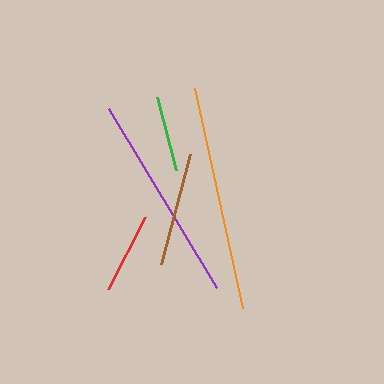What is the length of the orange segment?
The orange segment is approximately 225 pixels long.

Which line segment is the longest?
The orange line is the longest at approximately 225 pixels.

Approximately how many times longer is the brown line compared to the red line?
The brown line is approximately 1.4 times the length of the red line.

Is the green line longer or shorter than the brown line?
The brown line is longer than the green line.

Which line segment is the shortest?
The green line is the shortest at approximately 75 pixels.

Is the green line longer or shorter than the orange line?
The orange line is longer than the green line.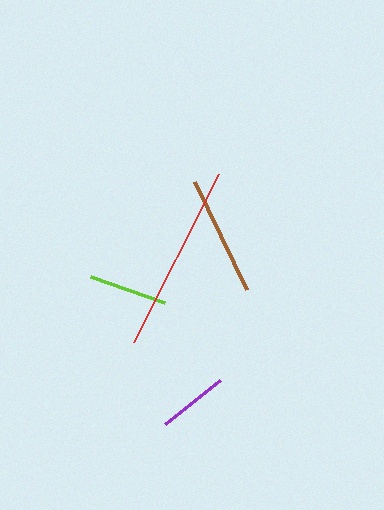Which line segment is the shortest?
The purple line is the shortest at approximately 70 pixels.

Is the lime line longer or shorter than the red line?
The red line is longer than the lime line.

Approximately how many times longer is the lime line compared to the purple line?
The lime line is approximately 1.1 times the length of the purple line.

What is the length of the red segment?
The red segment is approximately 188 pixels long.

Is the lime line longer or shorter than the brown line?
The brown line is longer than the lime line.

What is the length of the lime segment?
The lime segment is approximately 79 pixels long.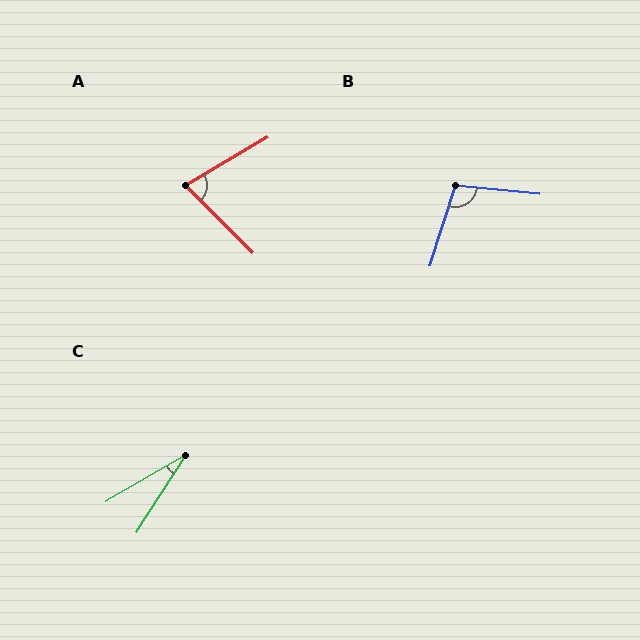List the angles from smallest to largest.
C (27°), A (75°), B (102°).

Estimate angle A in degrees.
Approximately 75 degrees.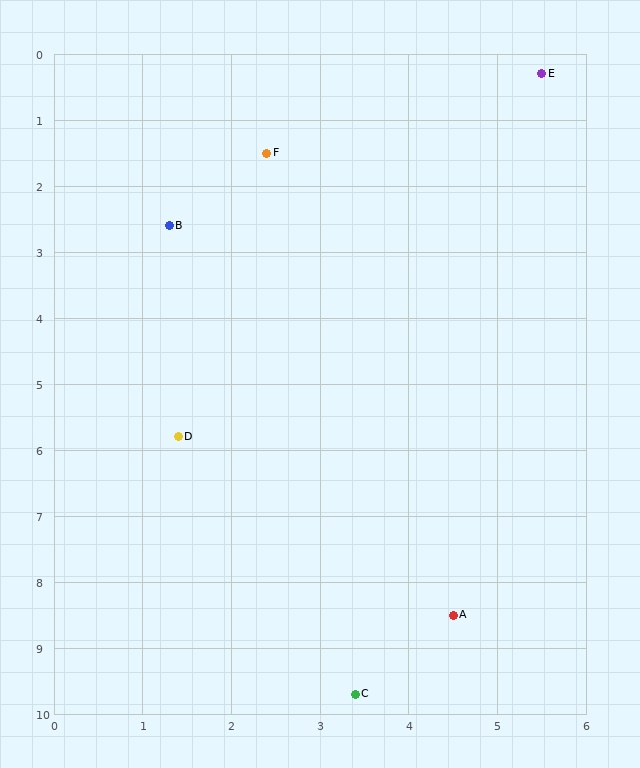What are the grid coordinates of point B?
Point B is at approximately (1.3, 2.6).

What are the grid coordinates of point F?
Point F is at approximately (2.4, 1.5).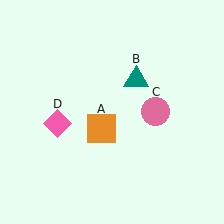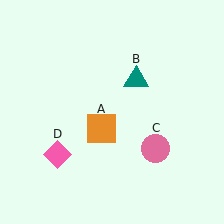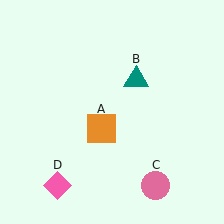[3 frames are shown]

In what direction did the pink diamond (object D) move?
The pink diamond (object D) moved down.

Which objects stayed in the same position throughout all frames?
Orange square (object A) and teal triangle (object B) remained stationary.